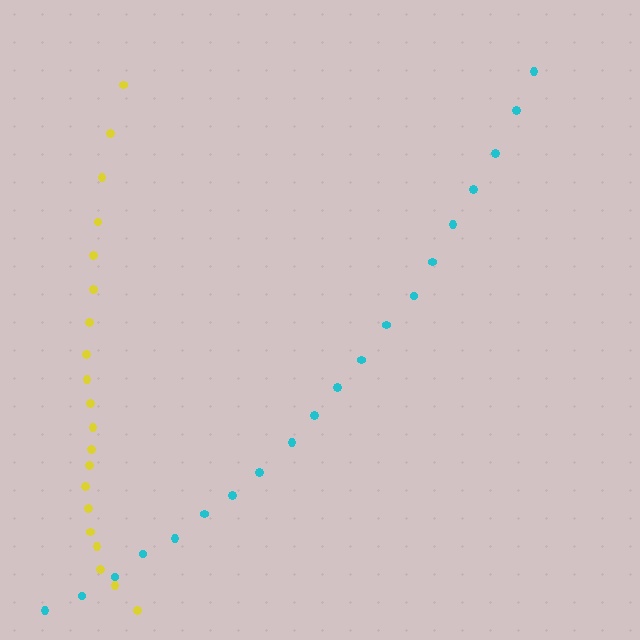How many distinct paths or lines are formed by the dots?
There are 2 distinct paths.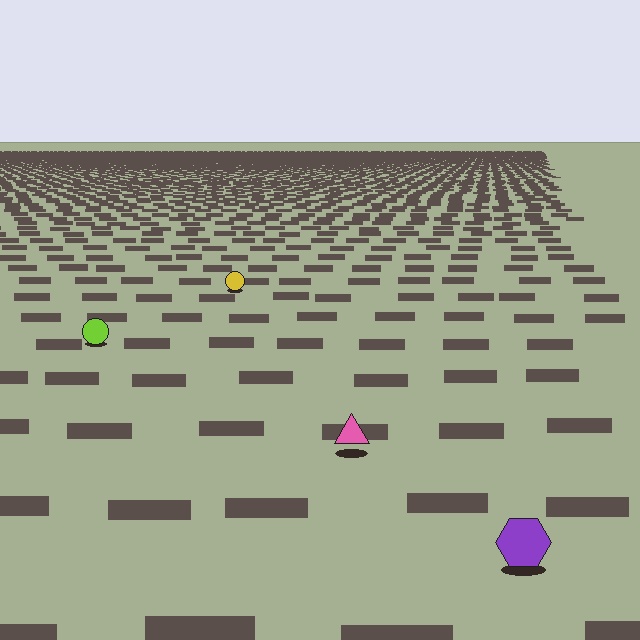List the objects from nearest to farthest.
From nearest to farthest: the purple hexagon, the pink triangle, the lime circle, the yellow circle.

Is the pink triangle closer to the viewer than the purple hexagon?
No. The purple hexagon is closer — you can tell from the texture gradient: the ground texture is coarser near it.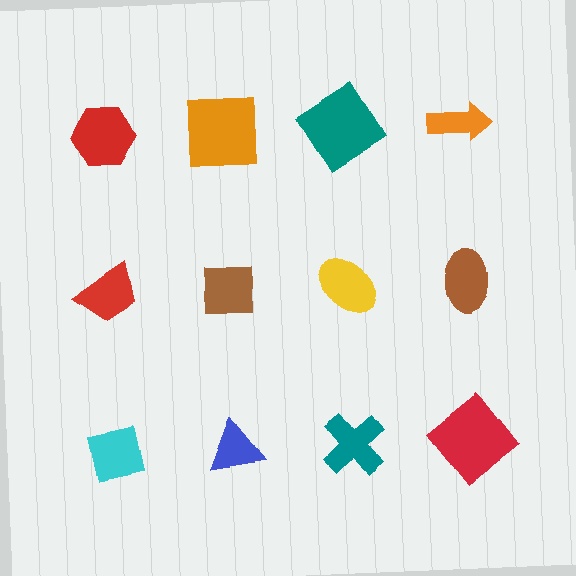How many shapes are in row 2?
4 shapes.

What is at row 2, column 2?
A brown square.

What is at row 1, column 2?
An orange square.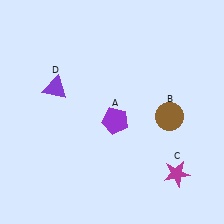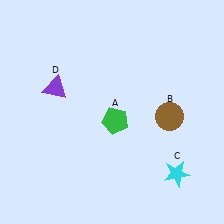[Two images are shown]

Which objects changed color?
A changed from purple to green. C changed from magenta to cyan.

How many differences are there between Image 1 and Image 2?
There are 2 differences between the two images.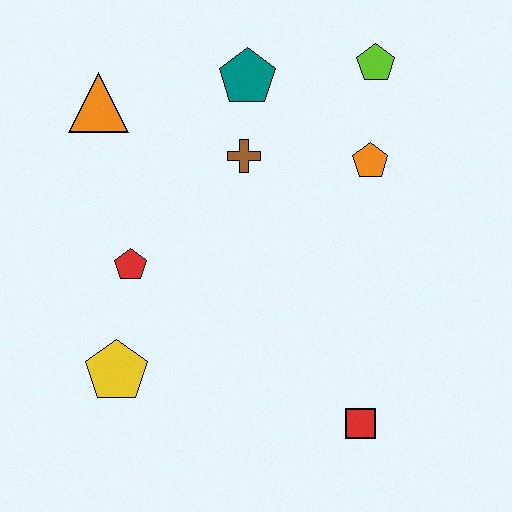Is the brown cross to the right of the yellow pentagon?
Yes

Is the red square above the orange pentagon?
No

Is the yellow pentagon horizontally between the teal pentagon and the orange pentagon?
No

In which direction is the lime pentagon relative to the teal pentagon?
The lime pentagon is to the right of the teal pentagon.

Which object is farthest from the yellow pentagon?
The lime pentagon is farthest from the yellow pentagon.